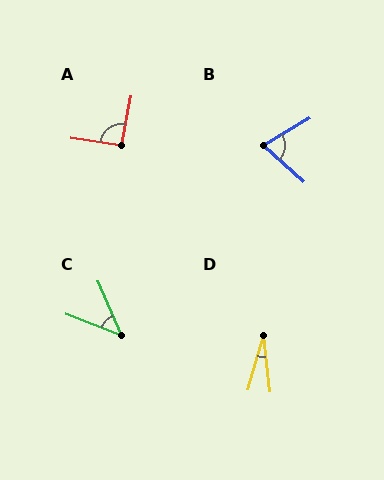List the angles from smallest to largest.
D (22°), C (46°), B (73°), A (93°).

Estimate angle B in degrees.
Approximately 73 degrees.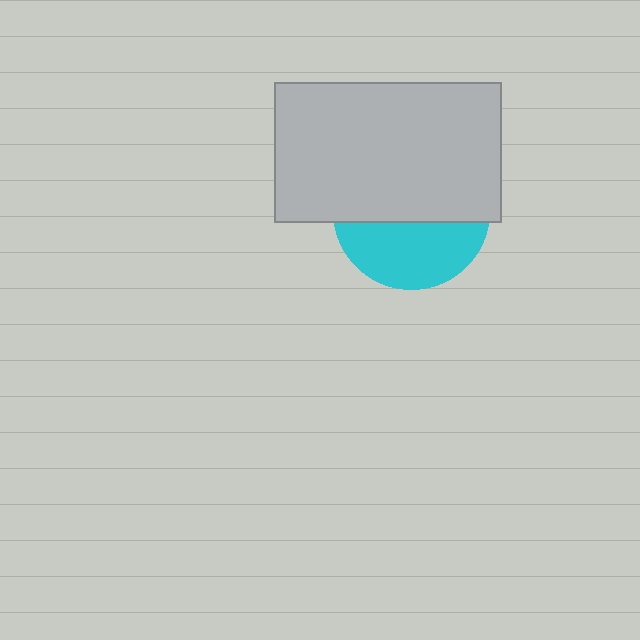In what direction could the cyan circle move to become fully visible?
The cyan circle could move down. That would shift it out from behind the light gray rectangle entirely.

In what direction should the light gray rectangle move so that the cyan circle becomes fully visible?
The light gray rectangle should move up. That is the shortest direction to clear the overlap and leave the cyan circle fully visible.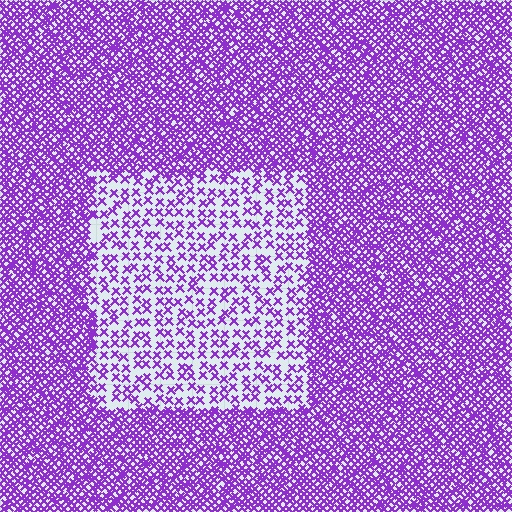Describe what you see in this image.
The image contains small purple elements arranged at two different densities. A rectangle-shaped region is visible where the elements are less densely packed than the surrounding area.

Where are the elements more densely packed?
The elements are more densely packed outside the rectangle boundary.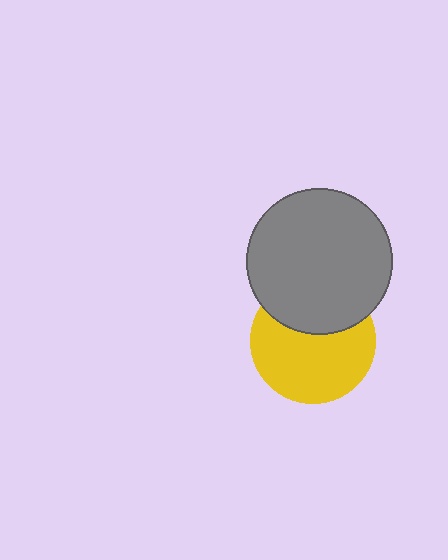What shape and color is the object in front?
The object in front is a gray circle.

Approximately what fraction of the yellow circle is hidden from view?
Roughly 35% of the yellow circle is hidden behind the gray circle.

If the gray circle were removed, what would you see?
You would see the complete yellow circle.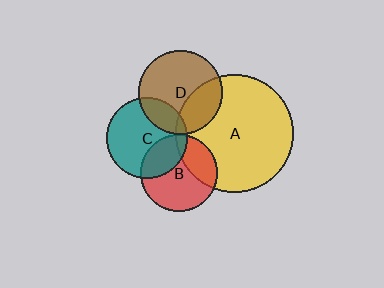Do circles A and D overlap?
Yes.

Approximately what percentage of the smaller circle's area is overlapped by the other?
Approximately 30%.